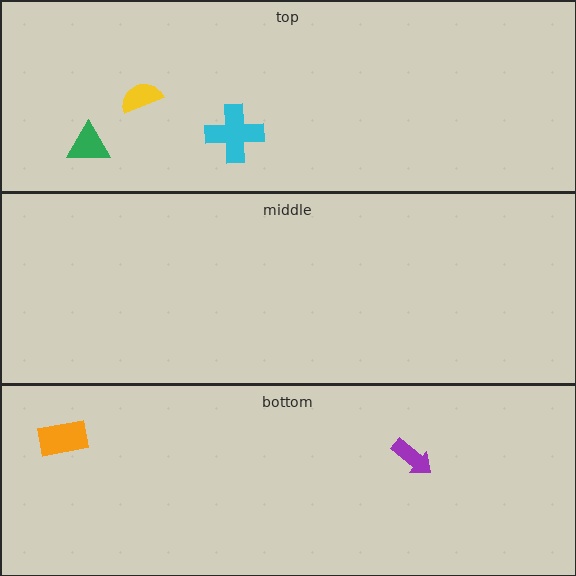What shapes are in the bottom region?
The purple arrow, the orange rectangle.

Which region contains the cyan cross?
The top region.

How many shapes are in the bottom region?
2.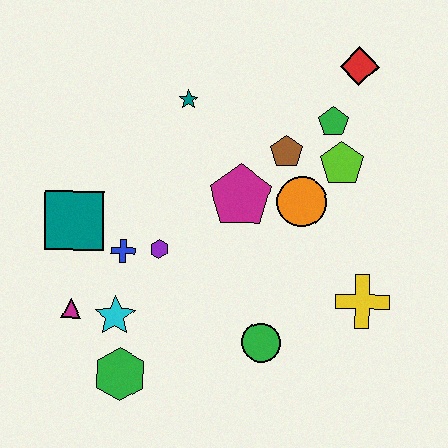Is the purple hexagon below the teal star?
Yes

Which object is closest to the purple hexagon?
The blue cross is closest to the purple hexagon.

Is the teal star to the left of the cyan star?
No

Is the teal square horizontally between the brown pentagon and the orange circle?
No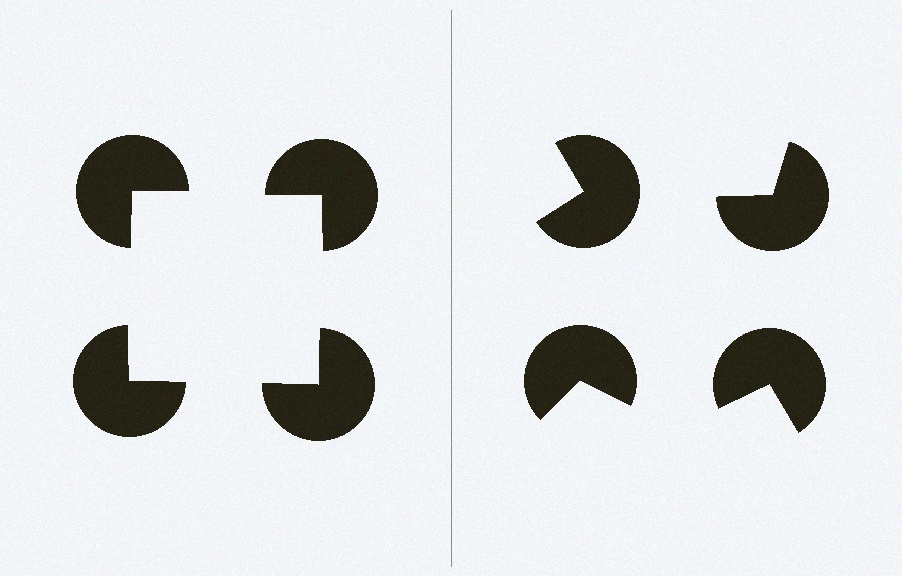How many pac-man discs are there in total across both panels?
8 — 4 on each side.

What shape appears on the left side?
An illusory square.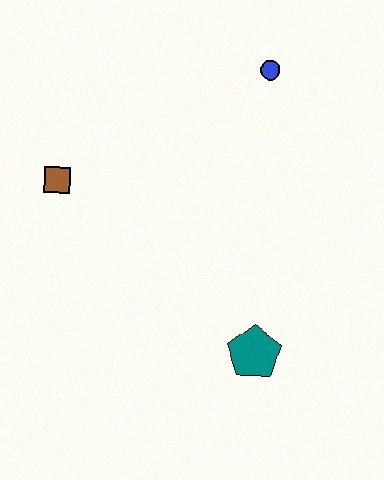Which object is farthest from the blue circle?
The teal pentagon is farthest from the blue circle.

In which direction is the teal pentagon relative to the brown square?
The teal pentagon is to the right of the brown square.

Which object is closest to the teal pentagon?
The brown square is closest to the teal pentagon.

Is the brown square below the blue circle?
Yes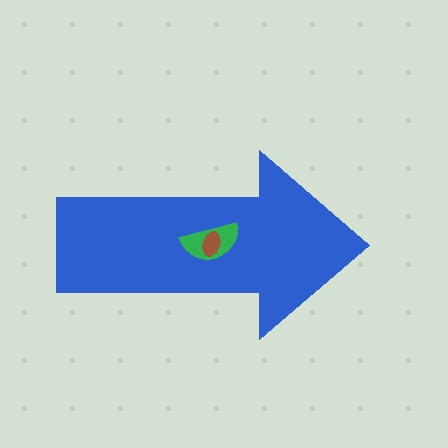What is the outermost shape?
The blue arrow.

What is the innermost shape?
The brown ellipse.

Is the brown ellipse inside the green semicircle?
Yes.